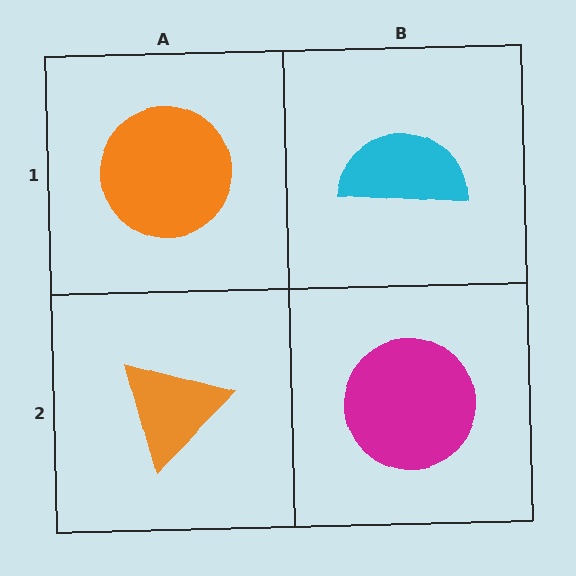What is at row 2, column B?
A magenta circle.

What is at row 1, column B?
A cyan semicircle.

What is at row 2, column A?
An orange triangle.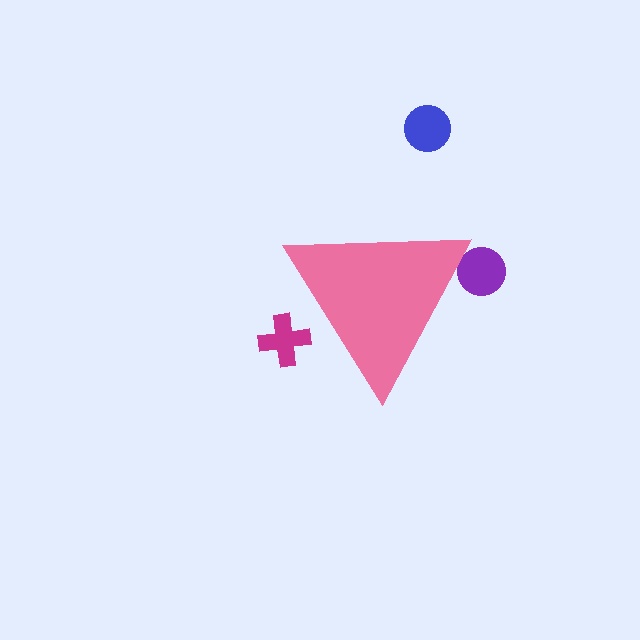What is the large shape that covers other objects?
A pink triangle.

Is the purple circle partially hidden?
Yes, the purple circle is partially hidden behind the pink triangle.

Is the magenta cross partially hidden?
Yes, the magenta cross is partially hidden behind the pink triangle.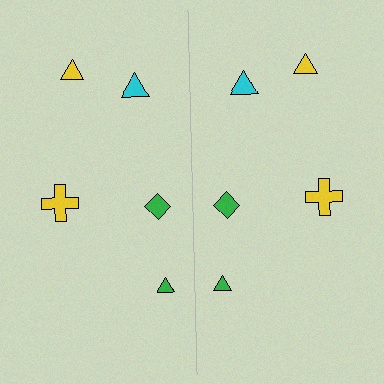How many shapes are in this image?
There are 10 shapes in this image.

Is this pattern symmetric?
Yes, this pattern has bilateral (reflection) symmetry.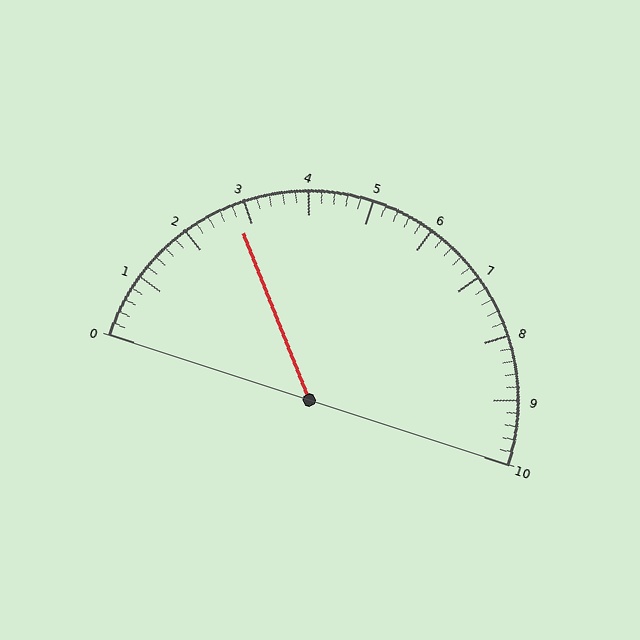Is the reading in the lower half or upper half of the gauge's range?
The reading is in the lower half of the range (0 to 10).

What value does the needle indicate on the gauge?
The needle indicates approximately 2.8.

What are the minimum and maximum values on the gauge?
The gauge ranges from 0 to 10.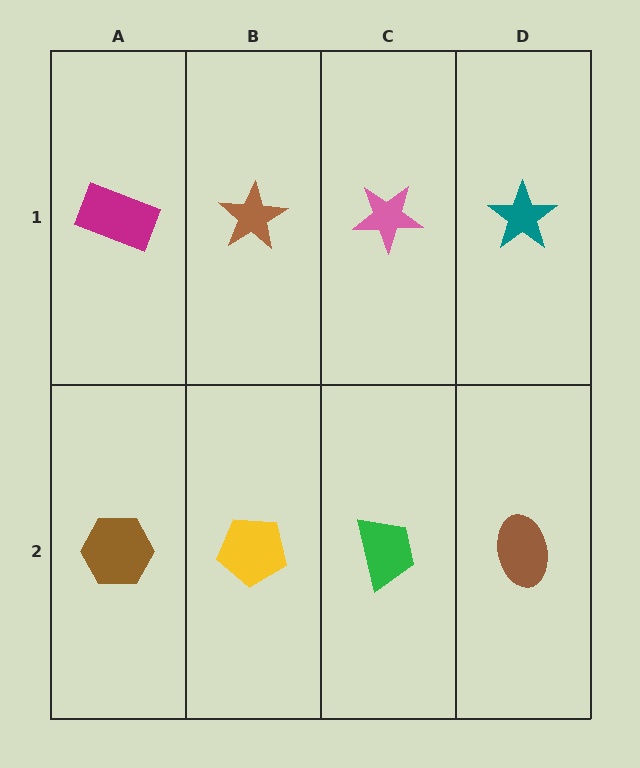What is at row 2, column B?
A yellow pentagon.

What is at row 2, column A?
A brown hexagon.